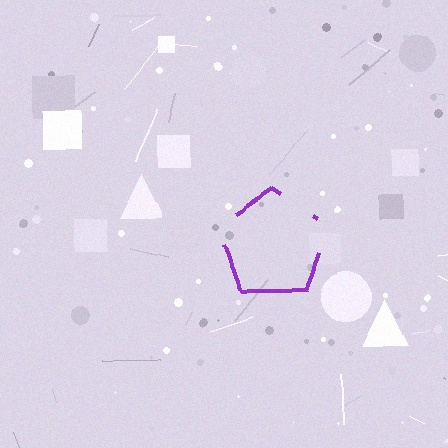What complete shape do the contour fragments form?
The contour fragments form a pentagon.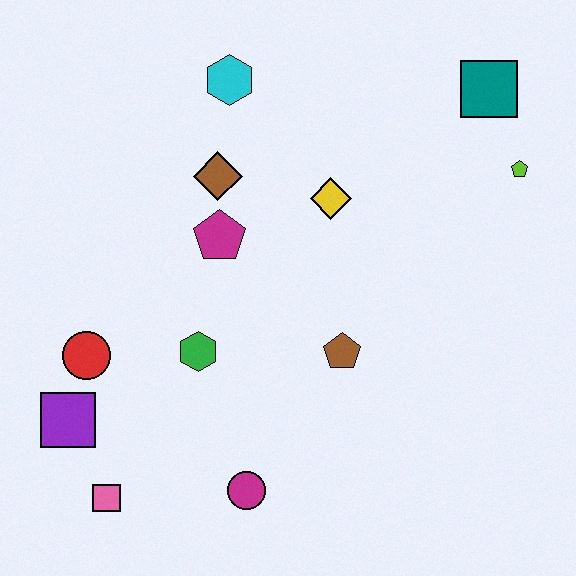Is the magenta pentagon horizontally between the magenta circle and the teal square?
No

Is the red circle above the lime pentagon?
No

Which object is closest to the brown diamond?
The magenta pentagon is closest to the brown diamond.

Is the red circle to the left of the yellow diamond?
Yes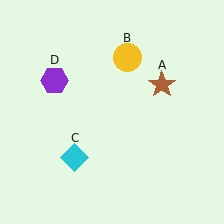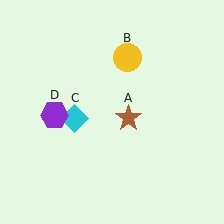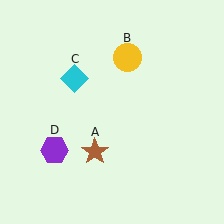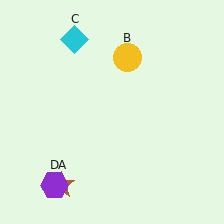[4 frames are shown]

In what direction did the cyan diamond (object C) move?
The cyan diamond (object C) moved up.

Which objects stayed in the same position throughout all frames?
Yellow circle (object B) remained stationary.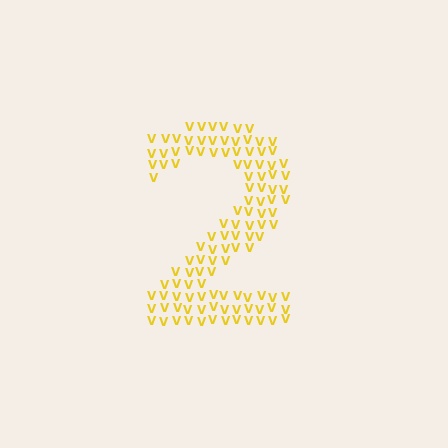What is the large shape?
The large shape is the digit 2.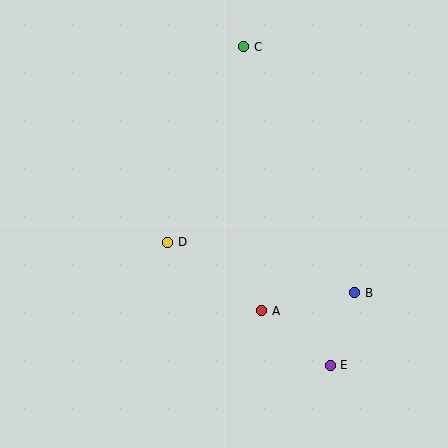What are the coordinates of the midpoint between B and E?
The midpoint between B and E is at (342, 329).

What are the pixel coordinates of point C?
Point C is at (244, 47).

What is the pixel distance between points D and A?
The distance between D and A is 117 pixels.